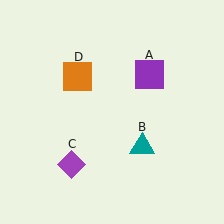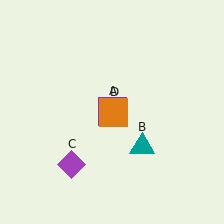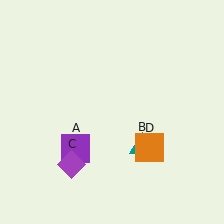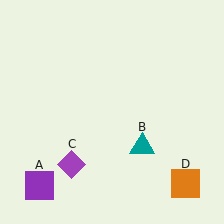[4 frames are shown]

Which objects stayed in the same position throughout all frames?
Teal triangle (object B) and purple diamond (object C) remained stationary.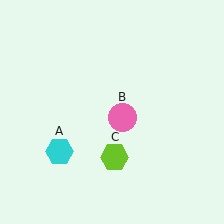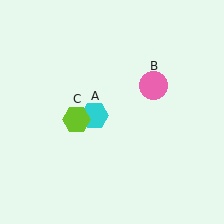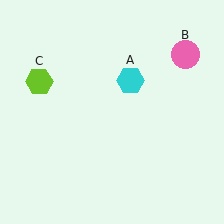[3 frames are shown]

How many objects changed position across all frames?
3 objects changed position: cyan hexagon (object A), pink circle (object B), lime hexagon (object C).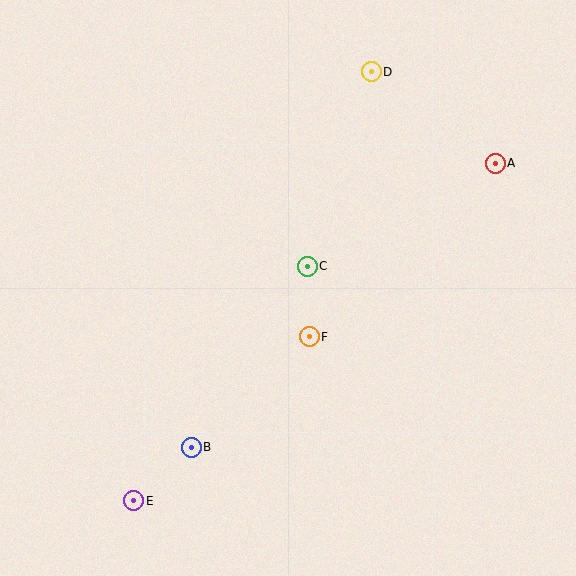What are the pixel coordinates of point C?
Point C is at (307, 266).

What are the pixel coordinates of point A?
Point A is at (495, 163).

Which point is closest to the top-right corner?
Point A is closest to the top-right corner.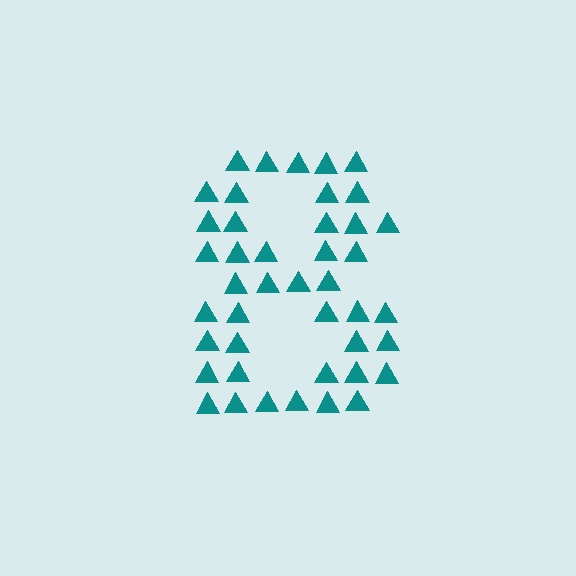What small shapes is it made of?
It is made of small triangles.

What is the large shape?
The large shape is the digit 8.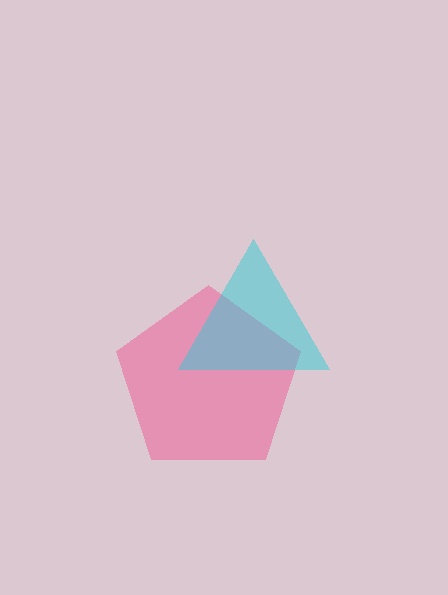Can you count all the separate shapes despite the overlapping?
Yes, there are 2 separate shapes.